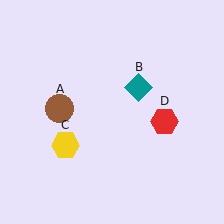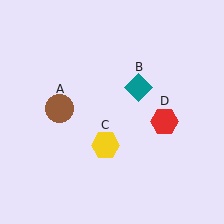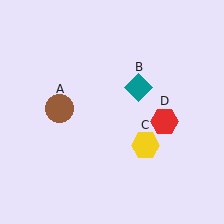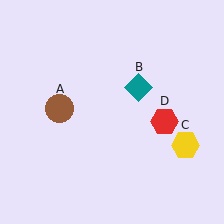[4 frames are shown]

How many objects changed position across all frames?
1 object changed position: yellow hexagon (object C).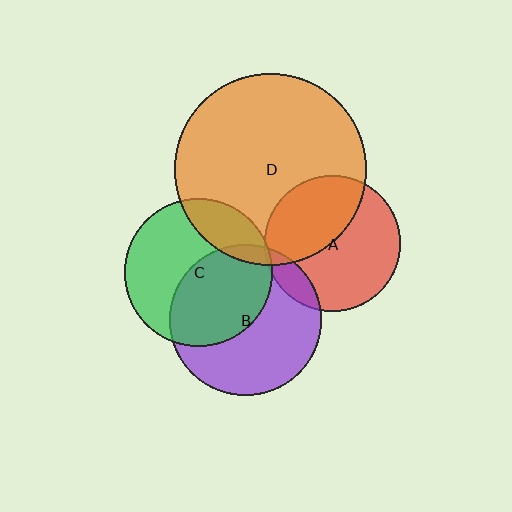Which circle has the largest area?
Circle D (orange).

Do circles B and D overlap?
Yes.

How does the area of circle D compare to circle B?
Approximately 1.6 times.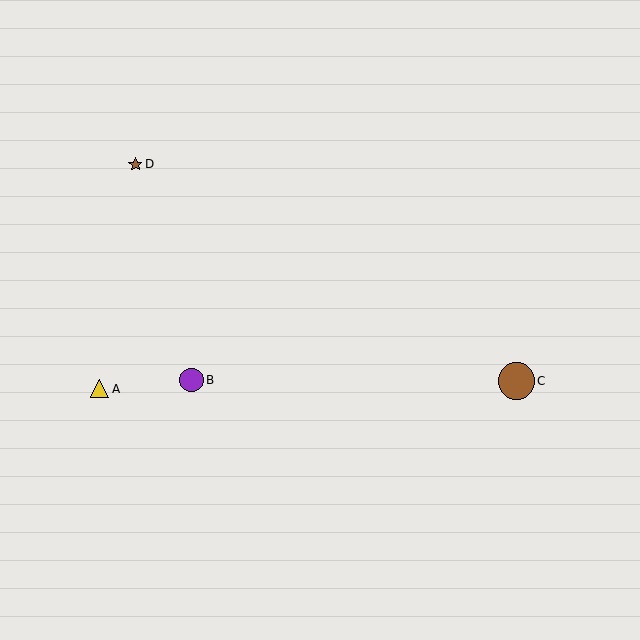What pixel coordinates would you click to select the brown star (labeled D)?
Click at (135, 164) to select the brown star D.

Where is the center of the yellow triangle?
The center of the yellow triangle is at (99, 389).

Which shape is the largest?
The brown circle (labeled C) is the largest.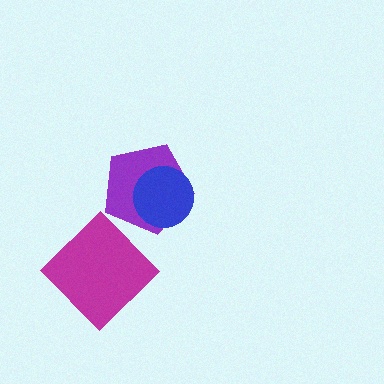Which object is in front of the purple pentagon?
The blue circle is in front of the purple pentagon.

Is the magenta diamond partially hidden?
No, no other shape covers it.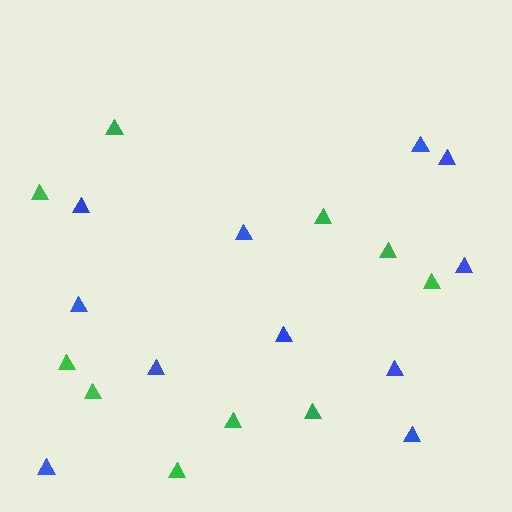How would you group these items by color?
There are 2 groups: one group of blue triangles (11) and one group of green triangles (10).